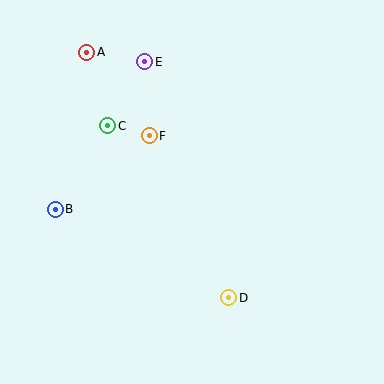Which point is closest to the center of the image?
Point F at (149, 136) is closest to the center.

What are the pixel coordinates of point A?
Point A is at (87, 52).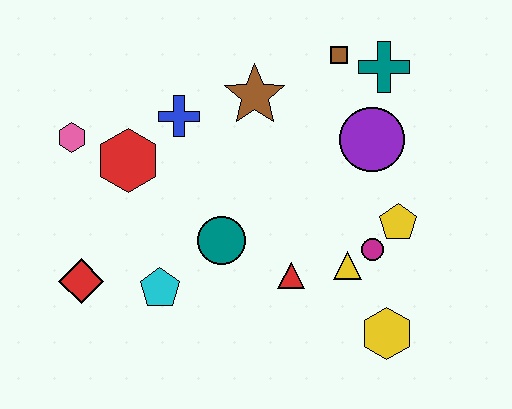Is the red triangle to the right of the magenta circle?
No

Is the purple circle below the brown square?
Yes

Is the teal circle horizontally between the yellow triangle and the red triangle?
No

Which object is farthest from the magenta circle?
The pink hexagon is farthest from the magenta circle.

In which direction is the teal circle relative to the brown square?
The teal circle is below the brown square.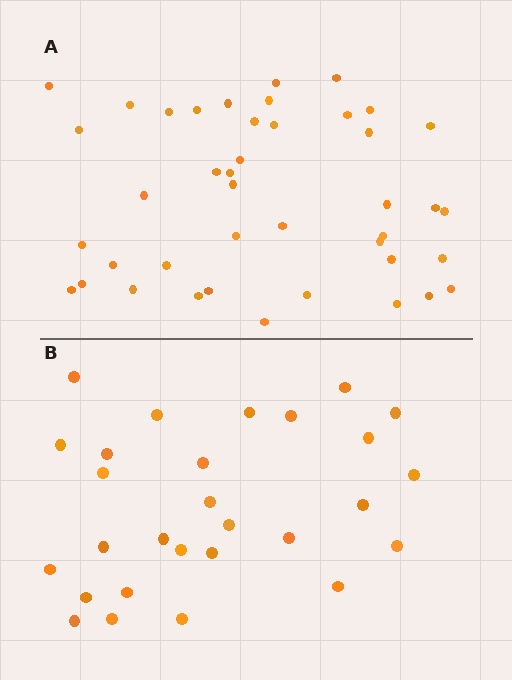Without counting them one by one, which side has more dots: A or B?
Region A (the top region) has more dots.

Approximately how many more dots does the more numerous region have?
Region A has approximately 15 more dots than region B.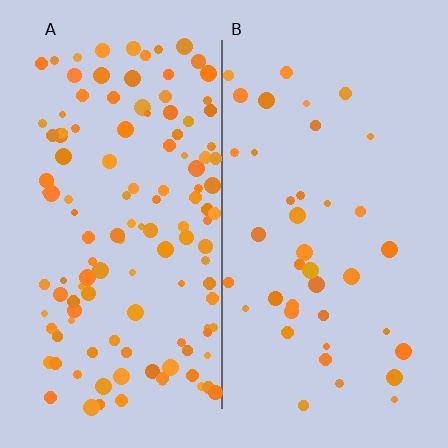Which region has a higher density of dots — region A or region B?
A (the left).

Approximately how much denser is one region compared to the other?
Approximately 3.1× — region A over region B.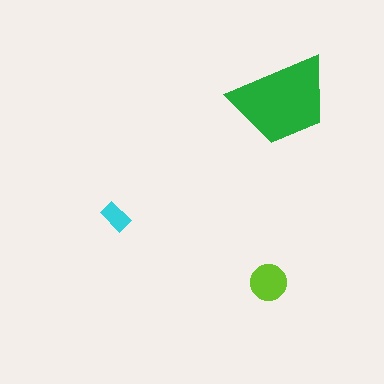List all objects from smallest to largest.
The cyan rectangle, the lime circle, the green trapezoid.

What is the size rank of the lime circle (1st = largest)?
2nd.